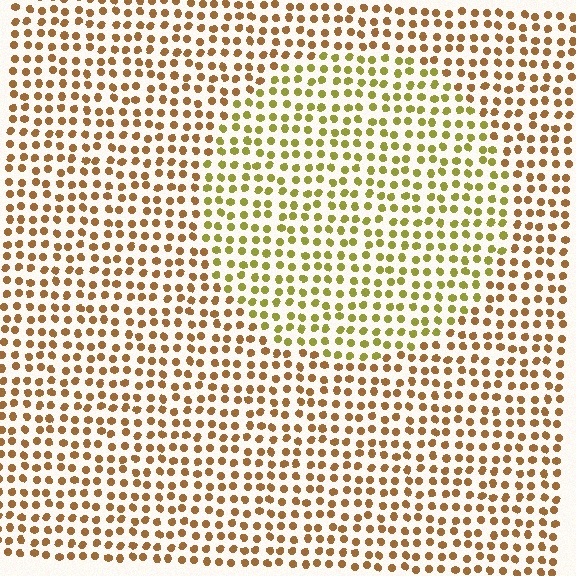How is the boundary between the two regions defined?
The boundary is defined purely by a slight shift in hue (about 35 degrees). Spacing, size, and orientation are identical on both sides.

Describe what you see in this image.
The image is filled with small brown elements in a uniform arrangement. A circle-shaped region is visible where the elements are tinted to a slightly different hue, forming a subtle color boundary.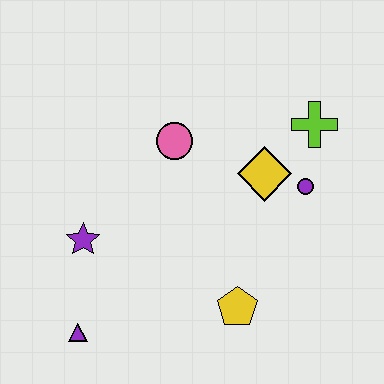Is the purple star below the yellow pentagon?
No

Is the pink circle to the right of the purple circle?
No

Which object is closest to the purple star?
The purple triangle is closest to the purple star.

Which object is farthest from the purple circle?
The purple triangle is farthest from the purple circle.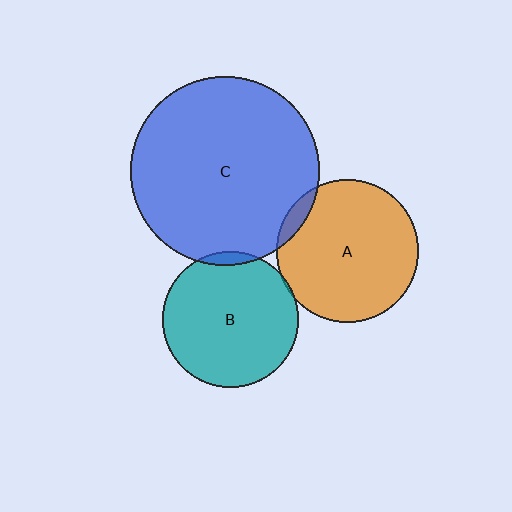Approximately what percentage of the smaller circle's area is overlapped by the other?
Approximately 5%.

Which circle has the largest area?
Circle C (blue).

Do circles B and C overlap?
Yes.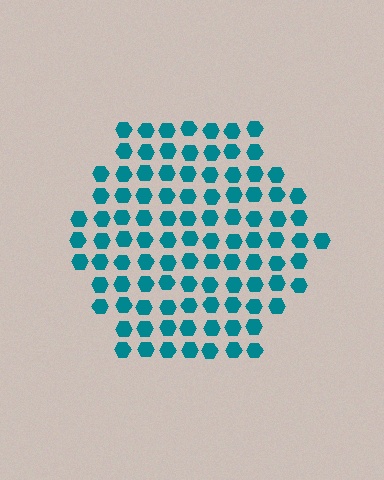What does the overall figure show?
The overall figure shows a hexagon.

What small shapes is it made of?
It is made of small hexagons.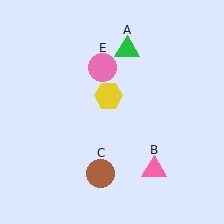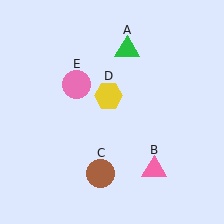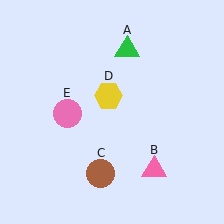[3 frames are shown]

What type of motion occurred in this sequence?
The pink circle (object E) rotated counterclockwise around the center of the scene.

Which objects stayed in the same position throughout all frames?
Green triangle (object A) and pink triangle (object B) and brown circle (object C) and yellow hexagon (object D) remained stationary.